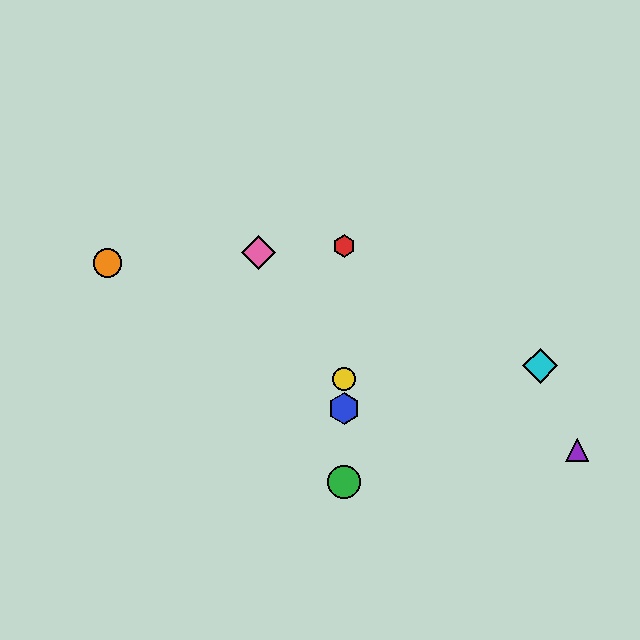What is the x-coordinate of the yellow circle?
The yellow circle is at x≈344.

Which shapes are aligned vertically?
The red hexagon, the blue hexagon, the green circle, the yellow circle are aligned vertically.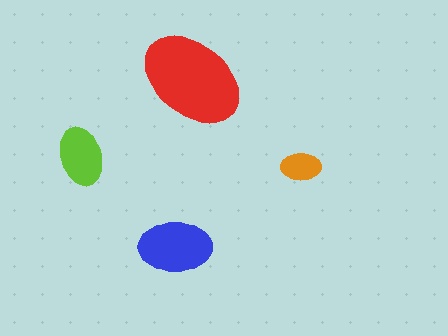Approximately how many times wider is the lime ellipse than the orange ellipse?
About 1.5 times wider.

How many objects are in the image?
There are 4 objects in the image.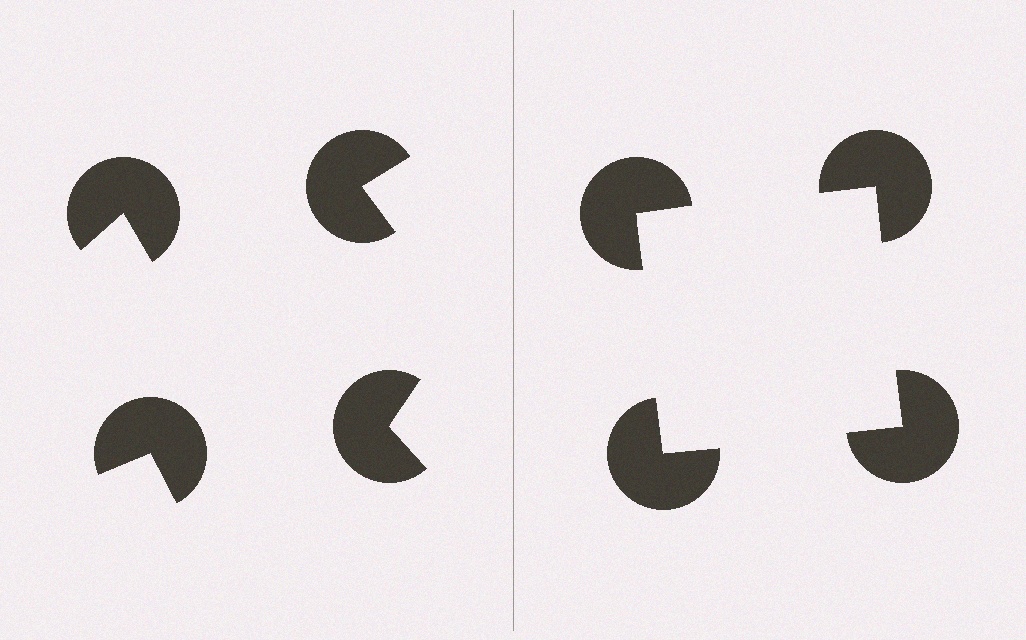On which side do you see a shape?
An illusory square appears on the right side. On the left side the wedge cuts are rotated, so no coherent shape forms.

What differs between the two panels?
The pac-man discs are positioned identically on both sides; only the wedge orientations differ. On the right they align to a square; on the left they are misaligned.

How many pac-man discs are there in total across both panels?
8 — 4 on each side.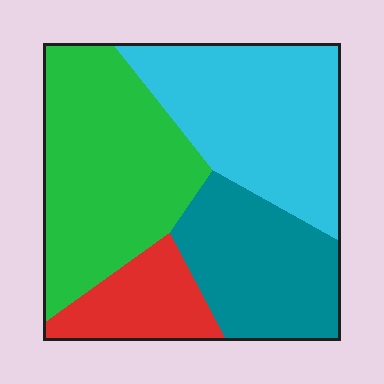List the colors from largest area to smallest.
From largest to smallest: green, cyan, teal, red.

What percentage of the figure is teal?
Teal covers around 25% of the figure.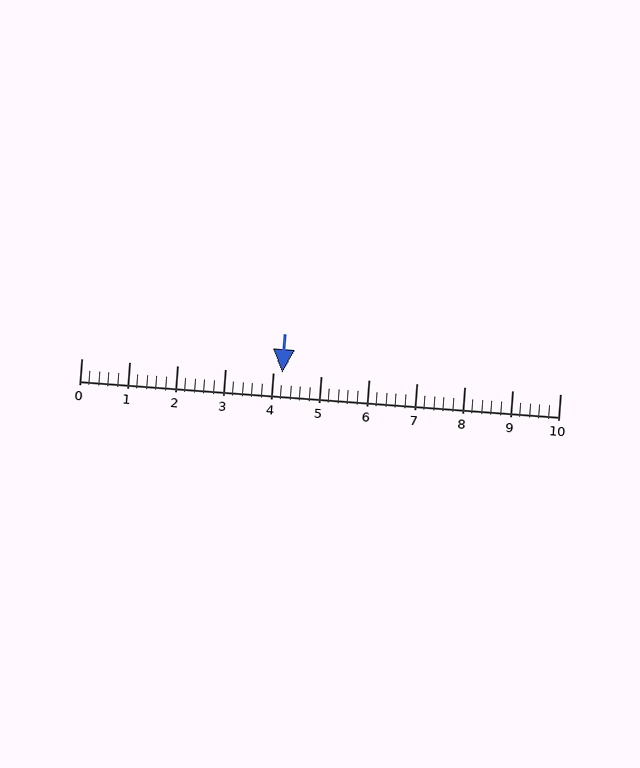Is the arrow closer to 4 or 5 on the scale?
The arrow is closer to 4.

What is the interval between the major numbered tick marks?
The major tick marks are spaced 1 units apart.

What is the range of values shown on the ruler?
The ruler shows values from 0 to 10.